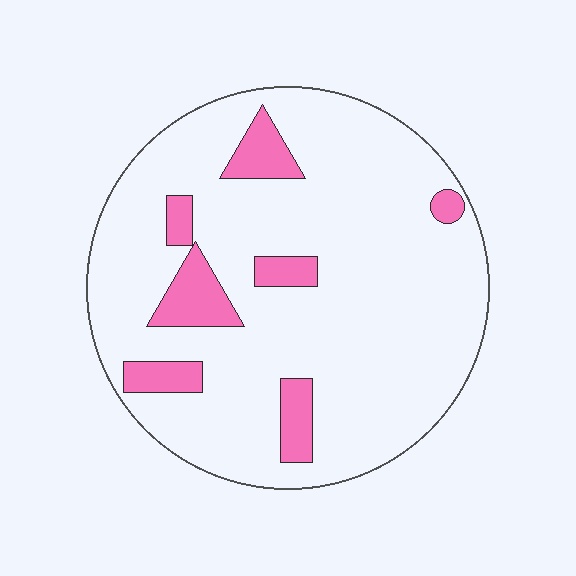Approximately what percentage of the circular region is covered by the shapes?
Approximately 15%.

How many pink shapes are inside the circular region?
7.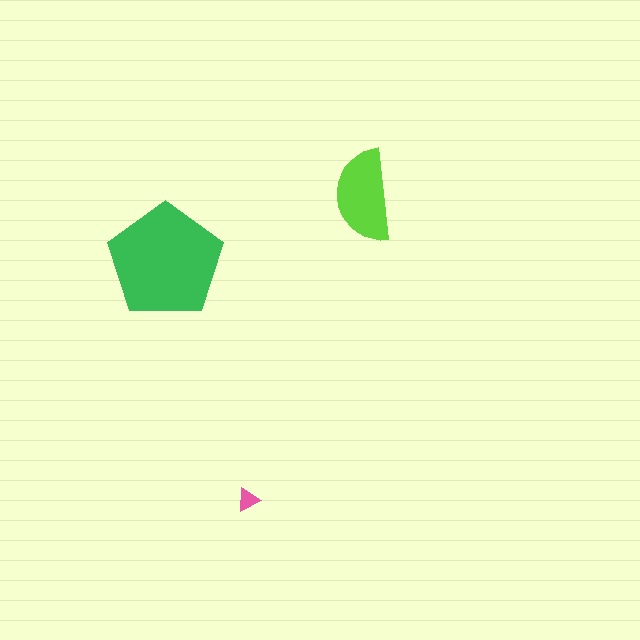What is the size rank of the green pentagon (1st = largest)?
1st.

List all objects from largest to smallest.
The green pentagon, the lime semicircle, the pink triangle.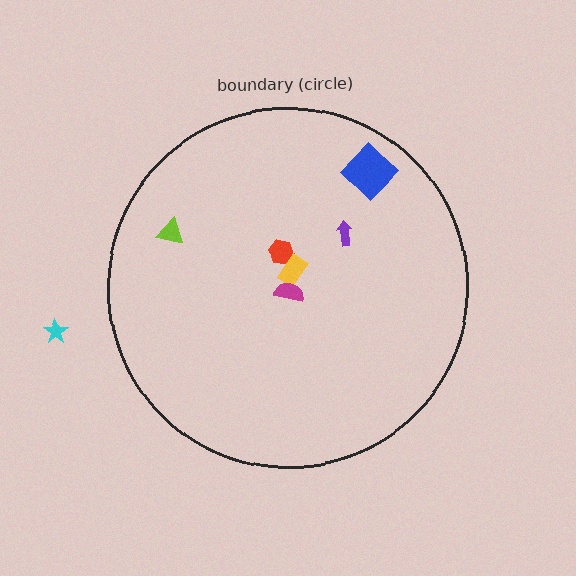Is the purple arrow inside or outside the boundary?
Inside.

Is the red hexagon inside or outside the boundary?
Inside.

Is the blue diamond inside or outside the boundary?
Inside.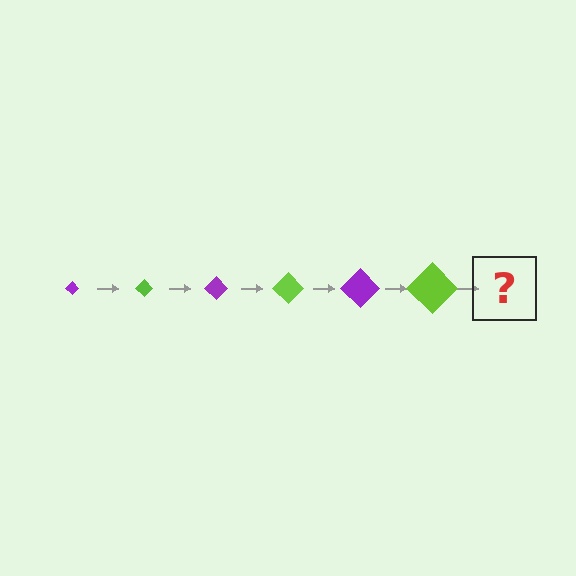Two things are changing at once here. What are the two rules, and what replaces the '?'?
The two rules are that the diamond grows larger each step and the color cycles through purple and lime. The '?' should be a purple diamond, larger than the previous one.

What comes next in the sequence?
The next element should be a purple diamond, larger than the previous one.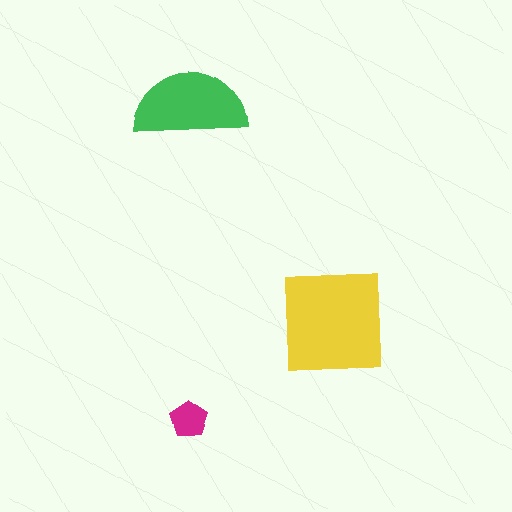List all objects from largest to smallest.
The yellow square, the green semicircle, the magenta pentagon.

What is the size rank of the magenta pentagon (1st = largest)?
3rd.